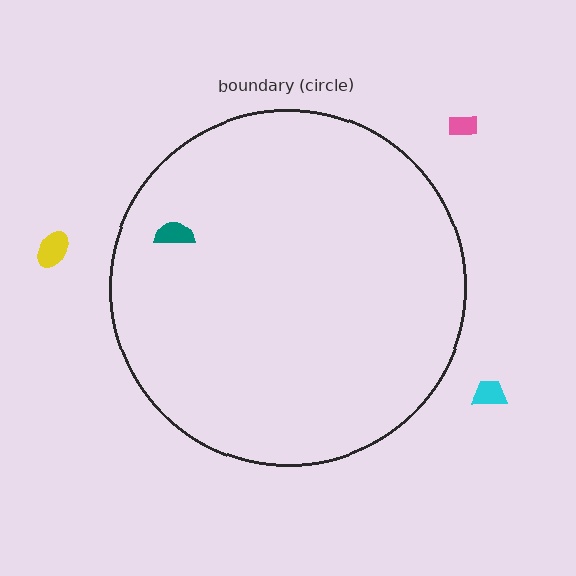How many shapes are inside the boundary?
1 inside, 3 outside.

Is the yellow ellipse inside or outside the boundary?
Outside.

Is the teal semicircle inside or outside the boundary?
Inside.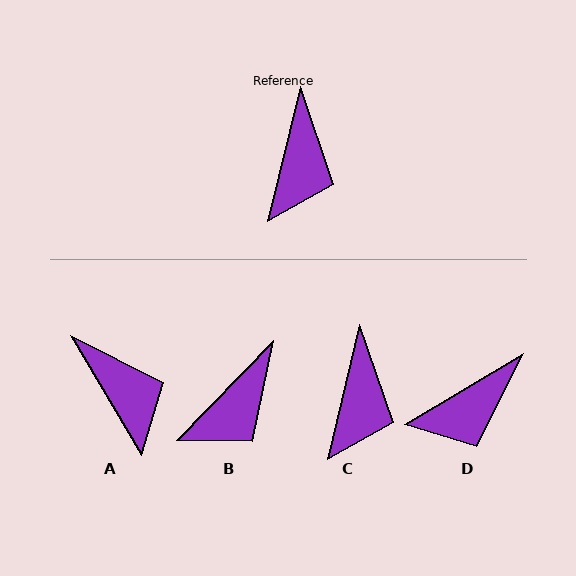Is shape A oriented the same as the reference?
No, it is off by about 44 degrees.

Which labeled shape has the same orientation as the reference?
C.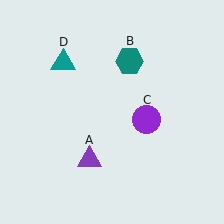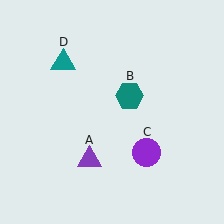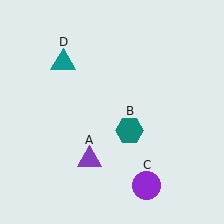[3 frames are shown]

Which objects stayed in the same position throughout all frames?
Purple triangle (object A) and teal triangle (object D) remained stationary.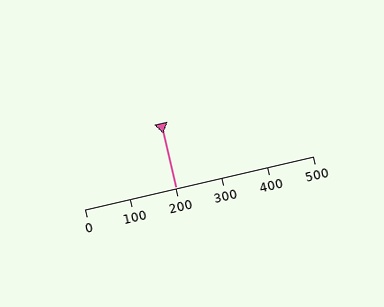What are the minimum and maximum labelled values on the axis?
The axis runs from 0 to 500.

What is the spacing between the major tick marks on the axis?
The major ticks are spaced 100 apart.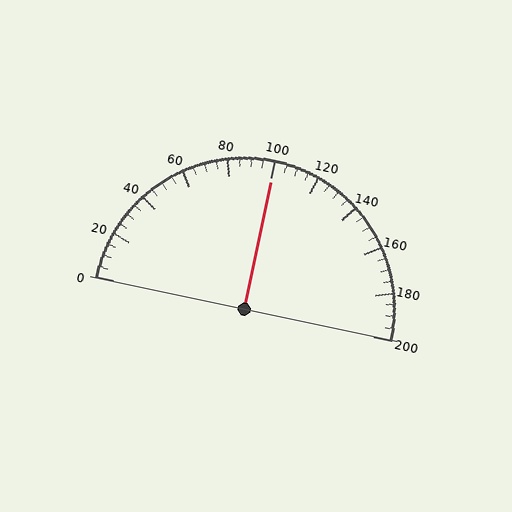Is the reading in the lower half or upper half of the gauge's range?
The reading is in the upper half of the range (0 to 200).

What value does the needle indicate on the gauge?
The needle indicates approximately 100.